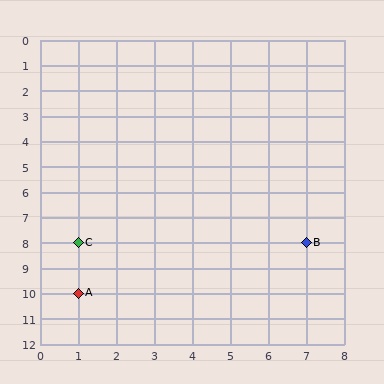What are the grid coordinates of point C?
Point C is at grid coordinates (1, 8).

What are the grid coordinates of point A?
Point A is at grid coordinates (1, 10).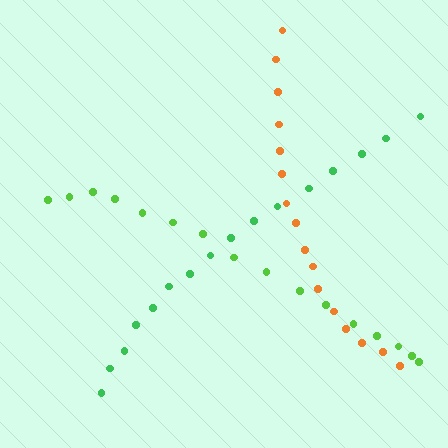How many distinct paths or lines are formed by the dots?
There are 3 distinct paths.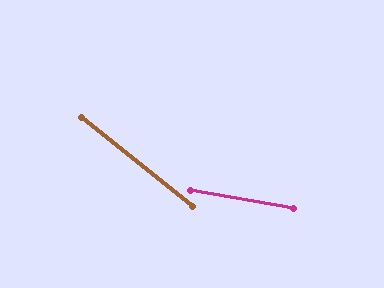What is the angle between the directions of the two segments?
Approximately 29 degrees.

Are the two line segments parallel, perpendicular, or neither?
Neither parallel nor perpendicular — they differ by about 29°.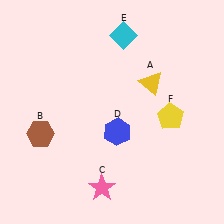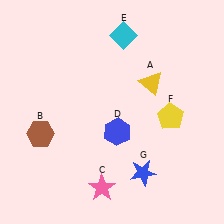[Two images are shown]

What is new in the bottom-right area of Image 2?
A blue star (G) was added in the bottom-right area of Image 2.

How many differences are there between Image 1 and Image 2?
There is 1 difference between the two images.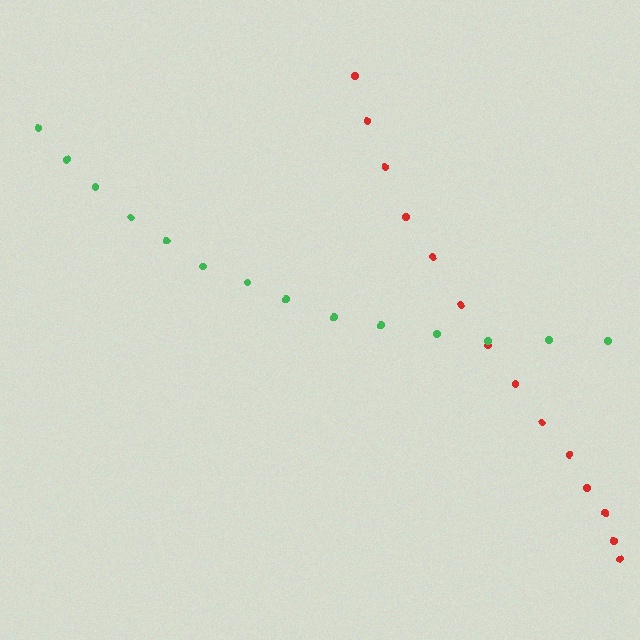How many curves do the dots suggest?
There are 2 distinct paths.